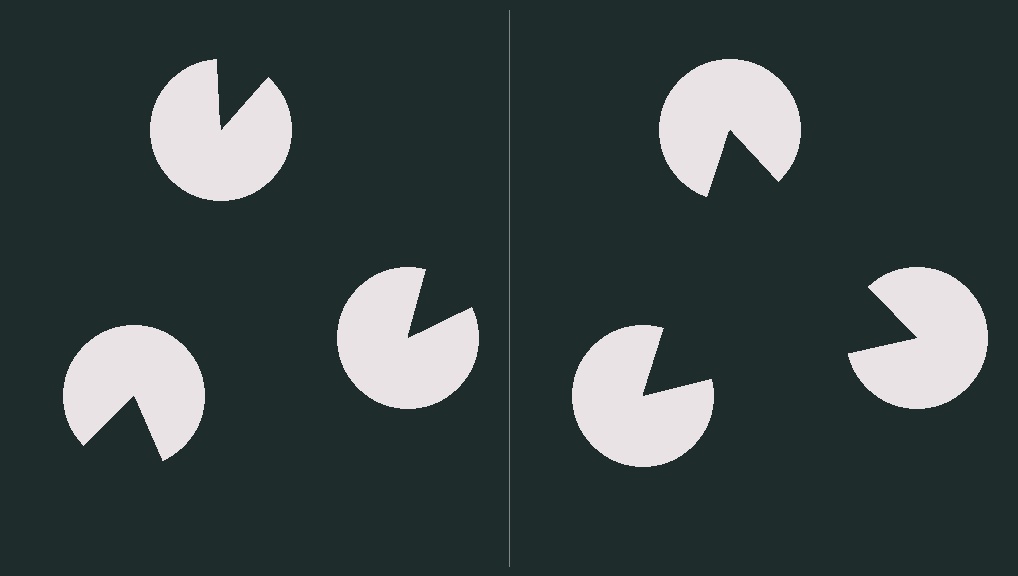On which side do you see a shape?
An illusory triangle appears on the right side. On the left side the wedge cuts are rotated, so no coherent shape forms.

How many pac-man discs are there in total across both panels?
6 — 3 on each side.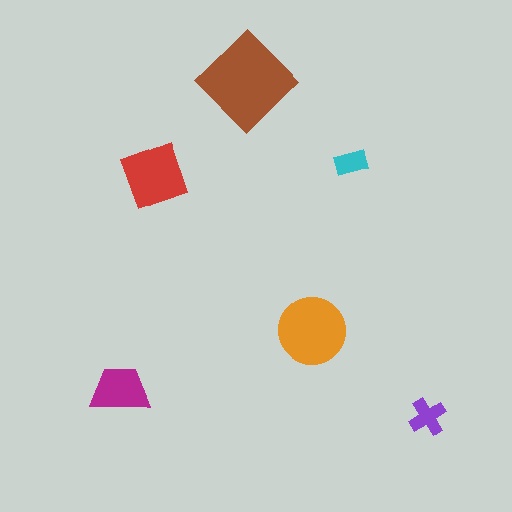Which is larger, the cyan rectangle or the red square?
The red square.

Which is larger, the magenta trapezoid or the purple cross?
The magenta trapezoid.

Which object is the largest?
The brown diamond.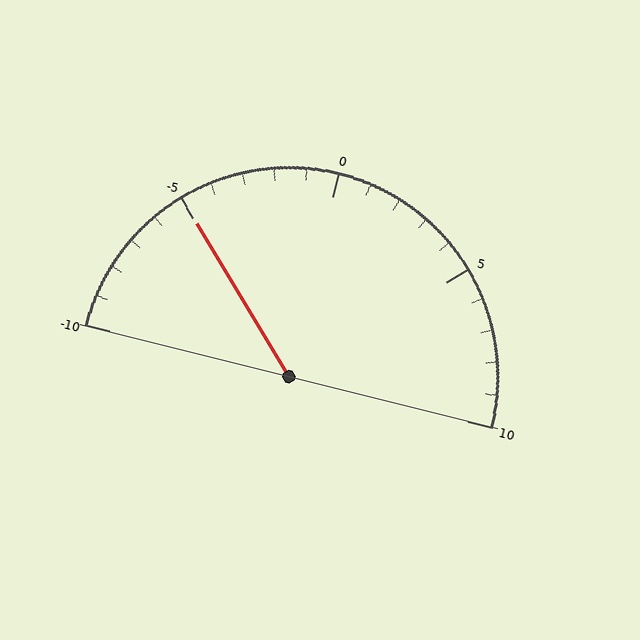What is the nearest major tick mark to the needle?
The nearest major tick mark is -5.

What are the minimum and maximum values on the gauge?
The gauge ranges from -10 to 10.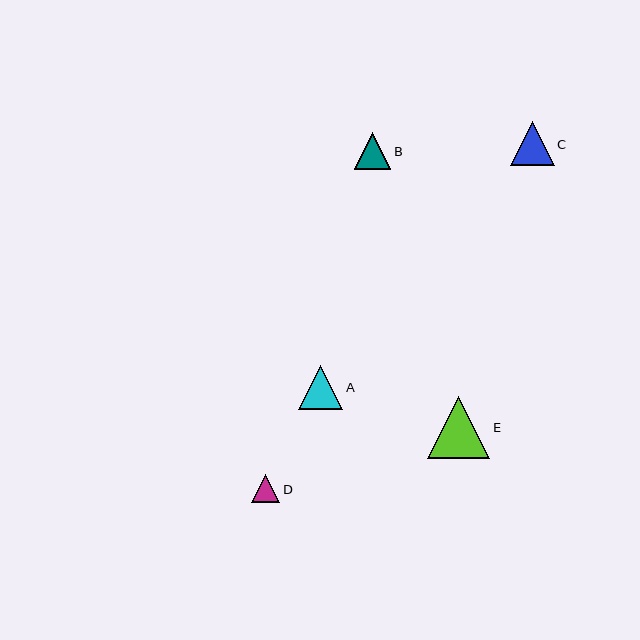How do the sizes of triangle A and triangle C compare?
Triangle A and triangle C are approximately the same size.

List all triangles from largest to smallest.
From largest to smallest: E, A, C, B, D.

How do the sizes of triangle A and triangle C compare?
Triangle A and triangle C are approximately the same size.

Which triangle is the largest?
Triangle E is the largest with a size of approximately 62 pixels.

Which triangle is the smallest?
Triangle D is the smallest with a size of approximately 29 pixels.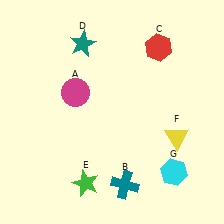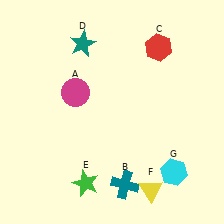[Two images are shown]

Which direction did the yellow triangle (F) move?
The yellow triangle (F) moved down.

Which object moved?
The yellow triangle (F) moved down.